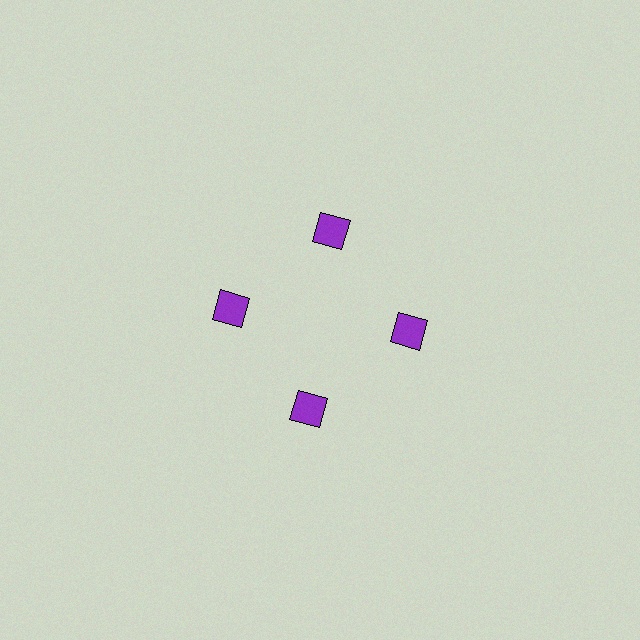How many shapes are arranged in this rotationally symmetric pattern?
There are 4 shapes, arranged in 4 groups of 1.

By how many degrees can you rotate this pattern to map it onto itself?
The pattern maps onto itself every 90 degrees of rotation.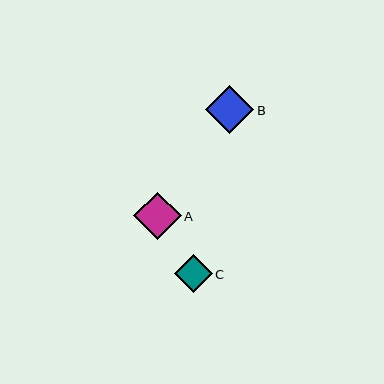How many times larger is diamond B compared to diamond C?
Diamond B is approximately 1.3 times the size of diamond C.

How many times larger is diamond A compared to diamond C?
Diamond A is approximately 1.2 times the size of diamond C.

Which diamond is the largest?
Diamond B is the largest with a size of approximately 48 pixels.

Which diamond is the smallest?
Diamond C is the smallest with a size of approximately 38 pixels.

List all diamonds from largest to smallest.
From largest to smallest: B, A, C.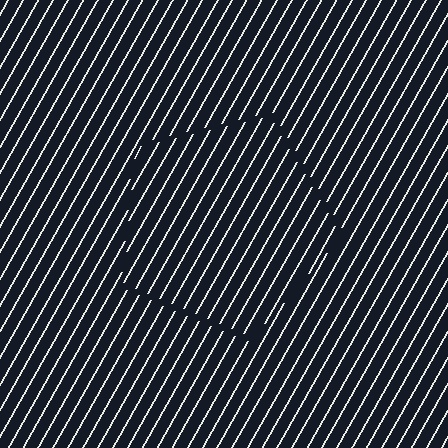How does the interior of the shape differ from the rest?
The interior of the shape contains the same grating, shifted by half a period — the contour is defined by the phase discontinuity where line-ends from the inner and outer gratings abut.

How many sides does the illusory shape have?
5 sides — the line-ends trace a pentagon.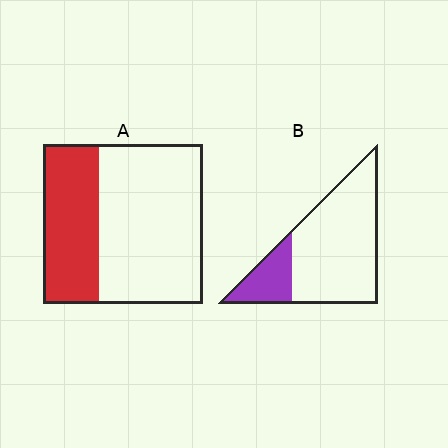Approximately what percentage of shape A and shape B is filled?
A is approximately 35% and B is approximately 20%.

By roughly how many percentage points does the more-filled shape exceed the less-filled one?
By roughly 15 percentage points (A over B).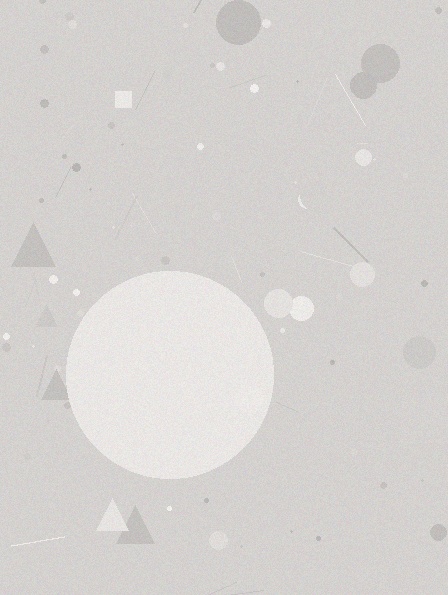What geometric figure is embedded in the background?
A circle is embedded in the background.